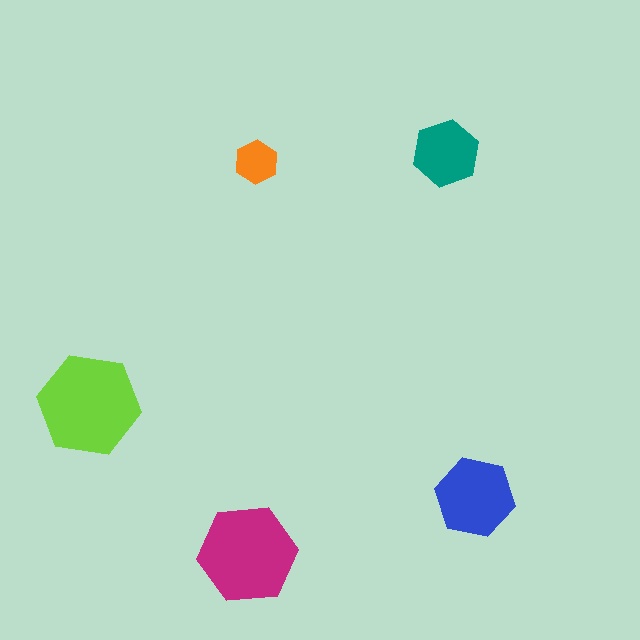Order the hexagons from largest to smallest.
the lime one, the magenta one, the blue one, the teal one, the orange one.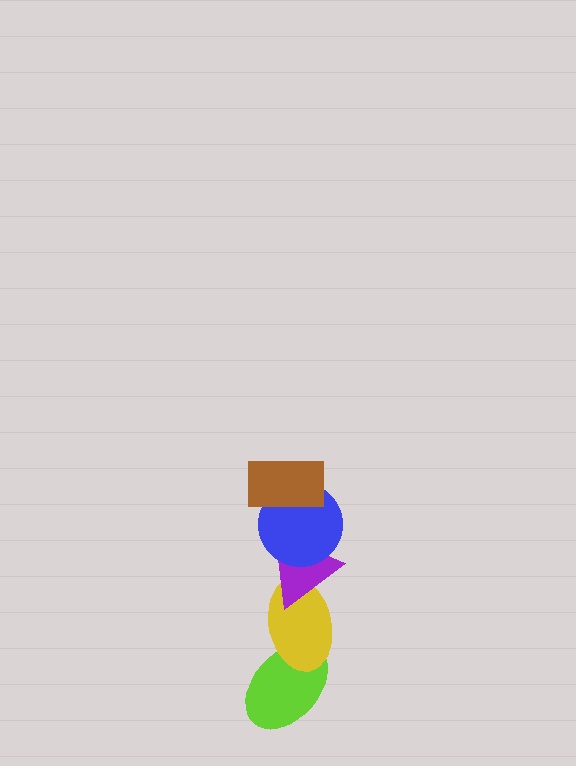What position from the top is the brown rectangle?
The brown rectangle is 1st from the top.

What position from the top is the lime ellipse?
The lime ellipse is 5th from the top.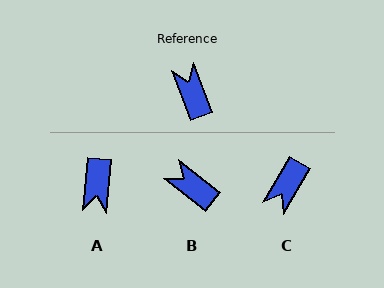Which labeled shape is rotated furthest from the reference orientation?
A, about 154 degrees away.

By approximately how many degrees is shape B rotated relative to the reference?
Approximately 31 degrees counter-clockwise.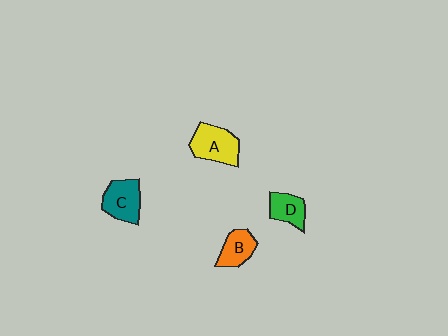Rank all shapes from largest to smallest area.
From largest to smallest: A (yellow), C (teal), B (orange), D (green).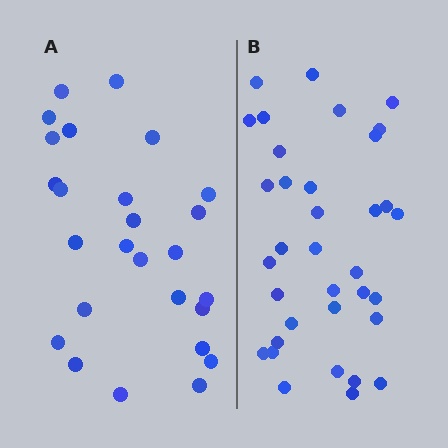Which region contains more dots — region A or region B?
Region B (the right region) has more dots.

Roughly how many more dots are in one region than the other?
Region B has roughly 8 or so more dots than region A.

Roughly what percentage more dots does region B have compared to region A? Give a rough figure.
About 35% more.